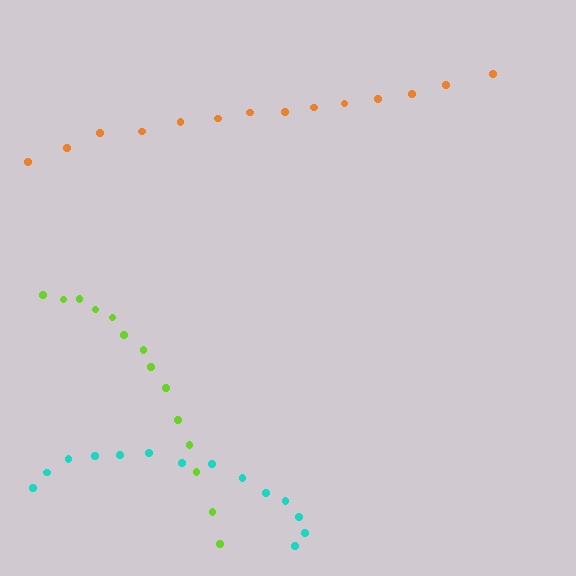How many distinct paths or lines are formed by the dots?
There are 3 distinct paths.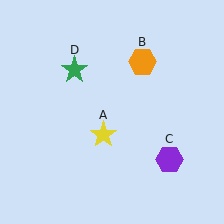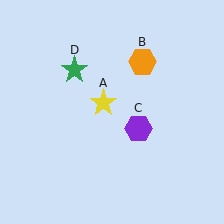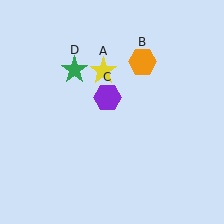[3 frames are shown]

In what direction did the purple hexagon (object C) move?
The purple hexagon (object C) moved up and to the left.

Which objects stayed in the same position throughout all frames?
Orange hexagon (object B) and green star (object D) remained stationary.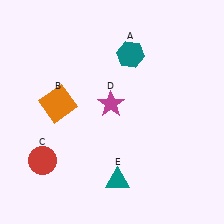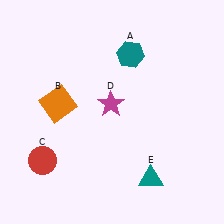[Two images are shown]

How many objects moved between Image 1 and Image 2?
1 object moved between the two images.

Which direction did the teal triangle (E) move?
The teal triangle (E) moved right.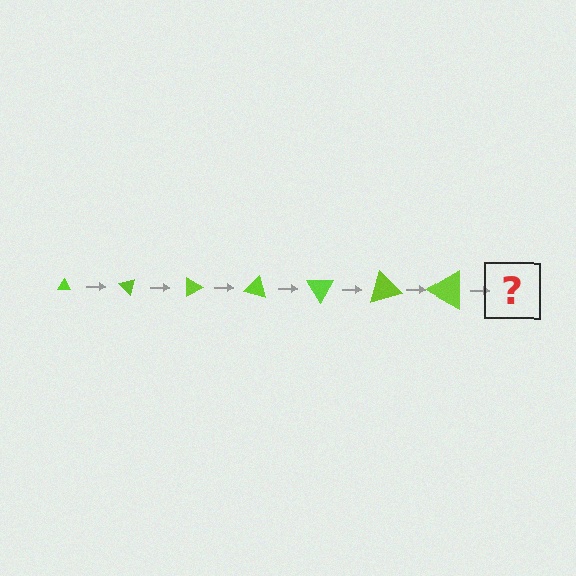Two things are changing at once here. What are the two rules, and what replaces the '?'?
The two rules are that the triangle grows larger each step and it rotates 45 degrees each step. The '?' should be a triangle, larger than the previous one and rotated 315 degrees from the start.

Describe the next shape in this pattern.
It should be a triangle, larger than the previous one and rotated 315 degrees from the start.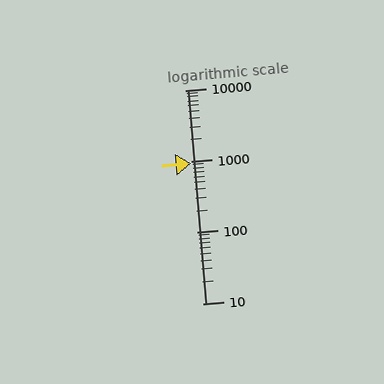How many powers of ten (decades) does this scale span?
The scale spans 3 decades, from 10 to 10000.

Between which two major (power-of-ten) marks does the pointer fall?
The pointer is between 100 and 1000.